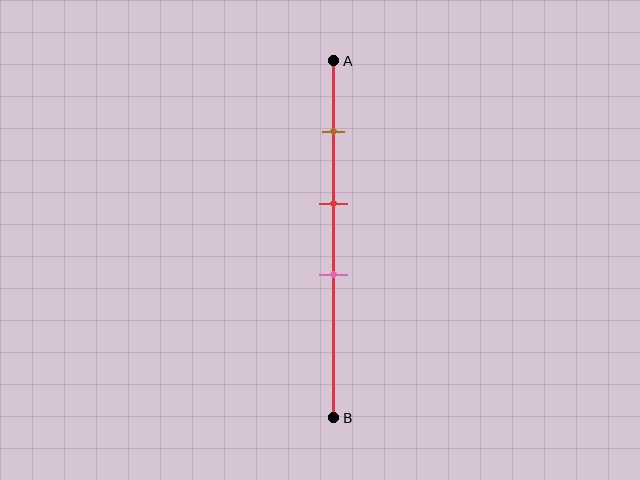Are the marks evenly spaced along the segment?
Yes, the marks are approximately evenly spaced.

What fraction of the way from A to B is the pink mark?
The pink mark is approximately 60% (0.6) of the way from A to B.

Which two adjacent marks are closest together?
The red and pink marks are the closest adjacent pair.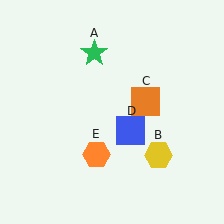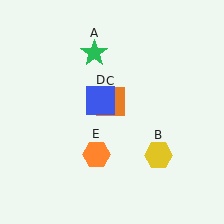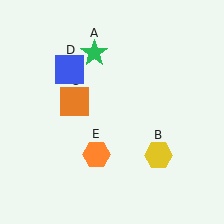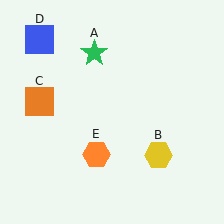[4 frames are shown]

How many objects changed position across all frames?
2 objects changed position: orange square (object C), blue square (object D).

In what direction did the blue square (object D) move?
The blue square (object D) moved up and to the left.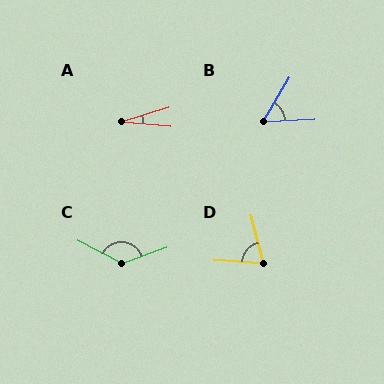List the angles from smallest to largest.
A (23°), B (57°), D (72°), C (133°).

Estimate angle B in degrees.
Approximately 57 degrees.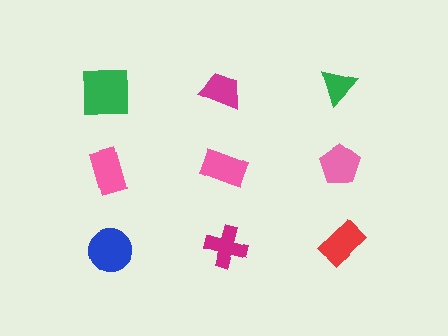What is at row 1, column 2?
A magenta trapezoid.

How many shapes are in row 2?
3 shapes.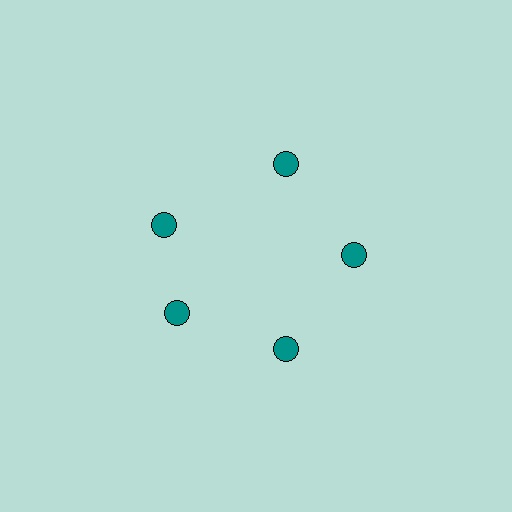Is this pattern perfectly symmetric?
No. The 5 teal circles are arranged in a ring, but one element near the 10 o'clock position is rotated out of alignment along the ring, breaking the 5-fold rotational symmetry.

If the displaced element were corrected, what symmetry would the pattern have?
It would have 5-fold rotational symmetry — the pattern would map onto itself every 72 degrees.